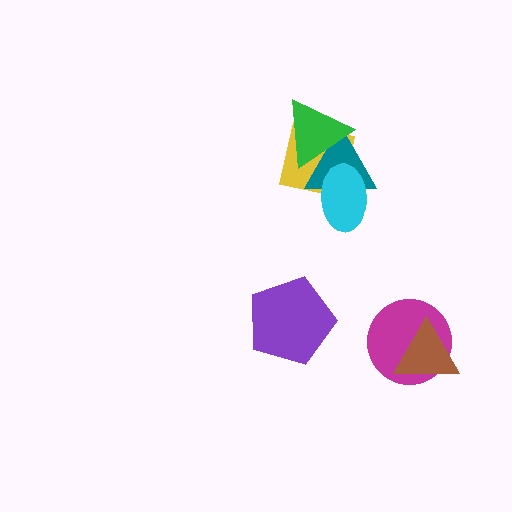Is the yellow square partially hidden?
Yes, it is partially covered by another shape.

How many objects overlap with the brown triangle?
1 object overlaps with the brown triangle.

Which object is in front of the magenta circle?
The brown triangle is in front of the magenta circle.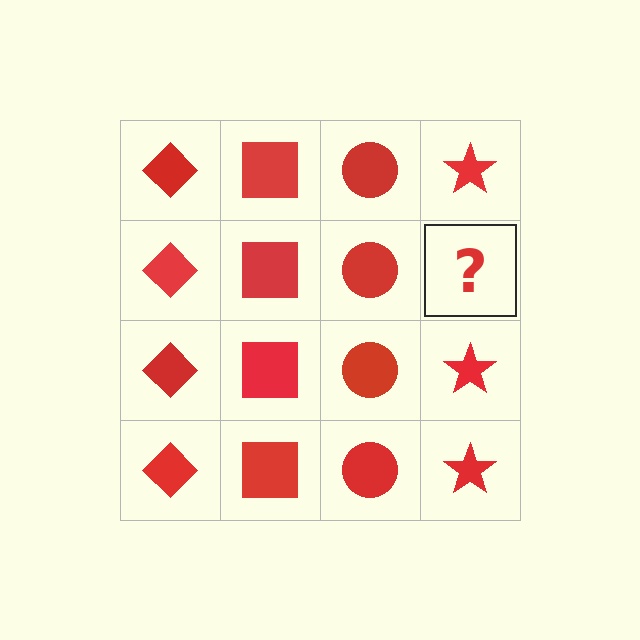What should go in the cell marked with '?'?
The missing cell should contain a red star.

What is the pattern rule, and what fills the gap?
The rule is that each column has a consistent shape. The gap should be filled with a red star.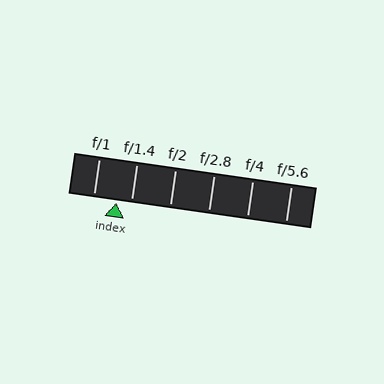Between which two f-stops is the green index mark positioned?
The index mark is between f/1 and f/1.4.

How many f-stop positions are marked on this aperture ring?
There are 6 f-stop positions marked.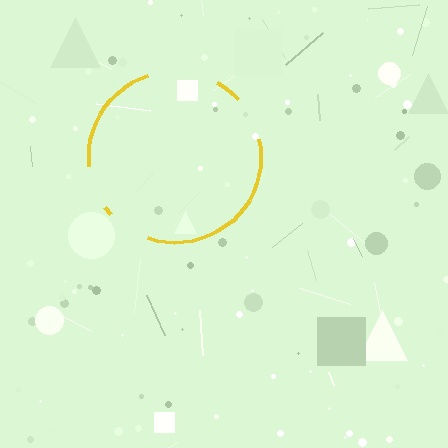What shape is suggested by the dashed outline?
The dashed outline suggests a circle.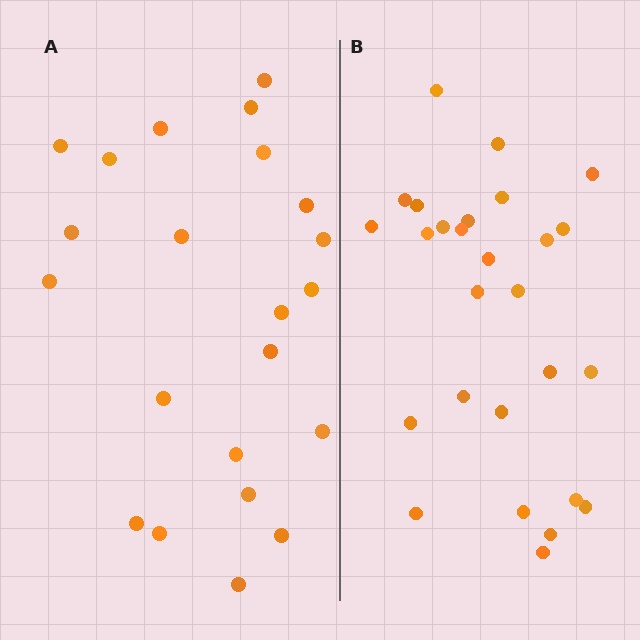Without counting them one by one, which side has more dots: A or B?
Region B (the right region) has more dots.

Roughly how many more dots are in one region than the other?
Region B has about 5 more dots than region A.